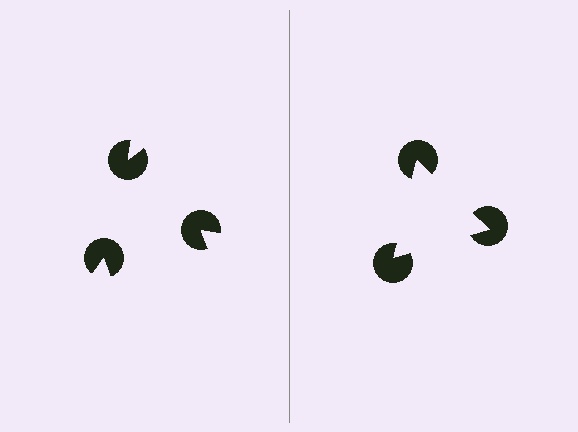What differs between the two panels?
The pac-man discs are positioned identically on both sides; only the wedge orientations differ. On the right they align to a triangle; on the left they are misaligned.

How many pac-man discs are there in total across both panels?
6 — 3 on each side.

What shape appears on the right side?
An illusory triangle.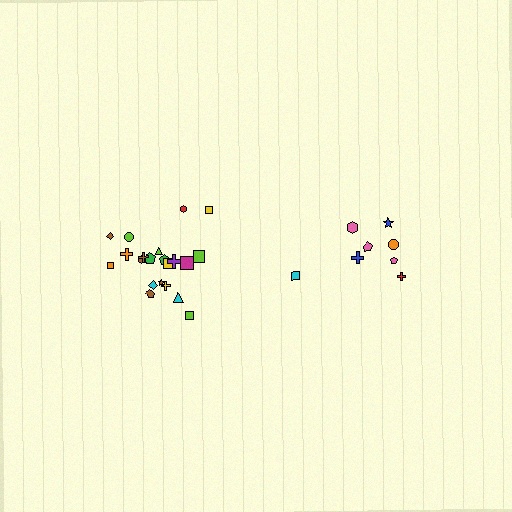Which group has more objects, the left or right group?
The left group.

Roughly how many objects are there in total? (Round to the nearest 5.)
Roughly 30 objects in total.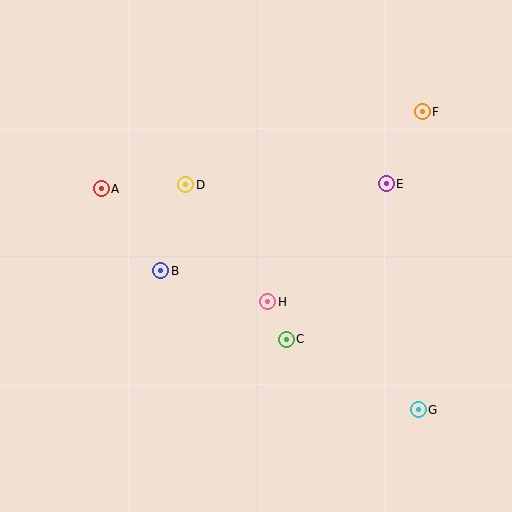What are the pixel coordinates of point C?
Point C is at (286, 339).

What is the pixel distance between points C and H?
The distance between C and H is 42 pixels.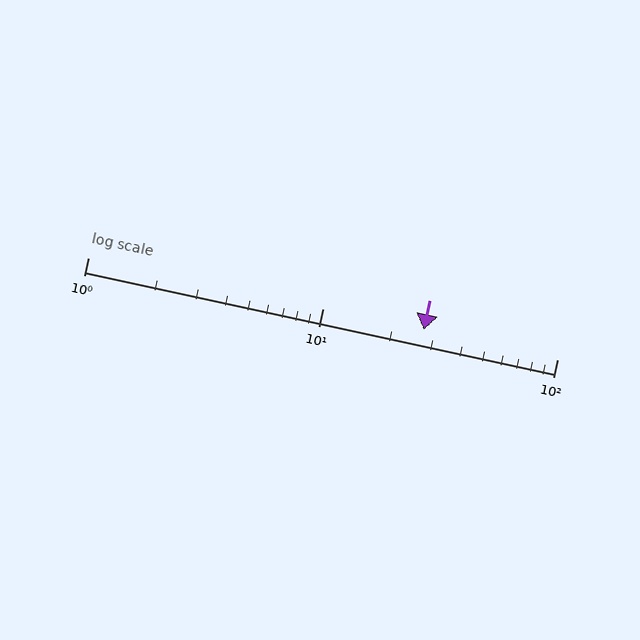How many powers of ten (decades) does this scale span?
The scale spans 2 decades, from 1 to 100.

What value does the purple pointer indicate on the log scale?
The pointer indicates approximately 27.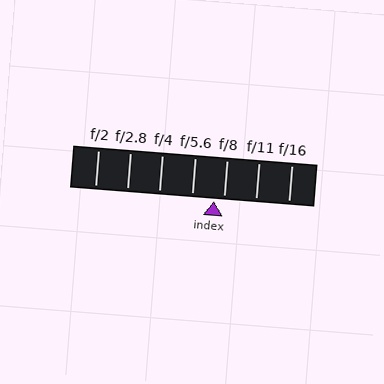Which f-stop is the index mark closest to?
The index mark is closest to f/8.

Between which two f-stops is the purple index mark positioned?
The index mark is between f/5.6 and f/8.